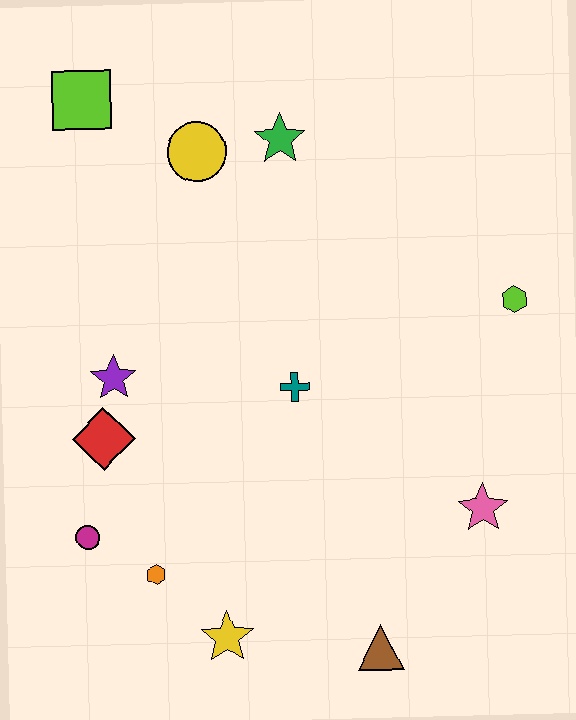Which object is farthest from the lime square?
The brown triangle is farthest from the lime square.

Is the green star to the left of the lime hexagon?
Yes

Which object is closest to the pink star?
The brown triangle is closest to the pink star.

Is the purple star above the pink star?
Yes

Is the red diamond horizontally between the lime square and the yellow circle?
Yes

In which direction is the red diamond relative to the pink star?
The red diamond is to the left of the pink star.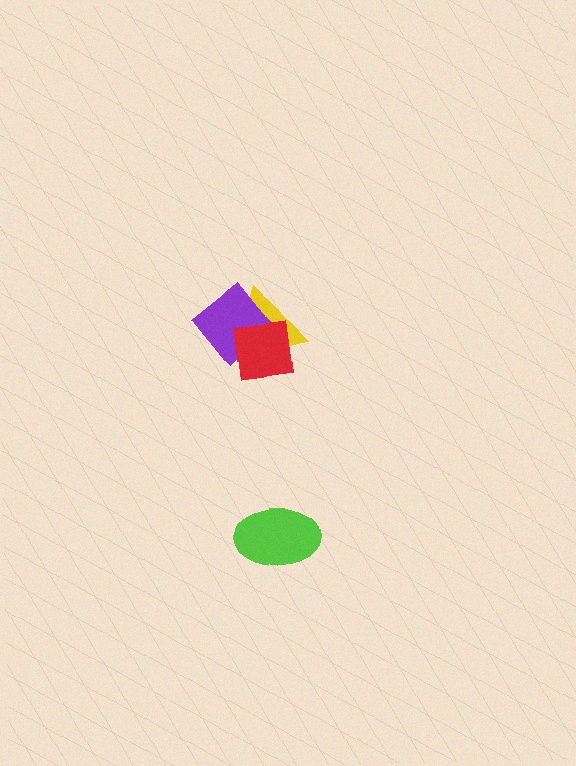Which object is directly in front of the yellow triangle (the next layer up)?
The purple diamond is directly in front of the yellow triangle.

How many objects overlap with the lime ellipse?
0 objects overlap with the lime ellipse.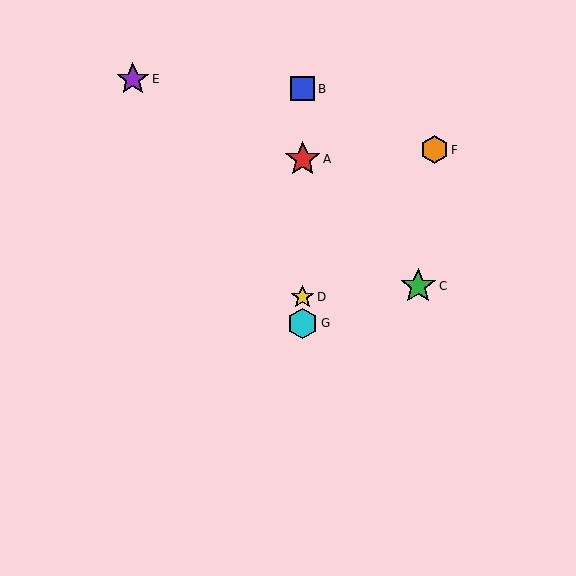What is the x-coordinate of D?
Object D is at x≈303.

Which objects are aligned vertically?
Objects A, B, D, G are aligned vertically.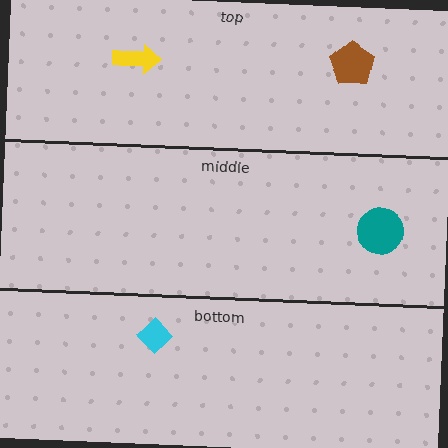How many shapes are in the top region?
2.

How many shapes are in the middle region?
1.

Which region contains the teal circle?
The middle region.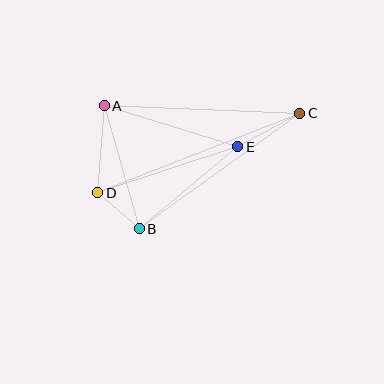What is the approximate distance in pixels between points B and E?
The distance between B and E is approximately 129 pixels.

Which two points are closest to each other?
Points B and D are closest to each other.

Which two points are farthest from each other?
Points C and D are farthest from each other.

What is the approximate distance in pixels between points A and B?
The distance between A and B is approximately 128 pixels.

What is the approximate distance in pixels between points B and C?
The distance between B and C is approximately 198 pixels.